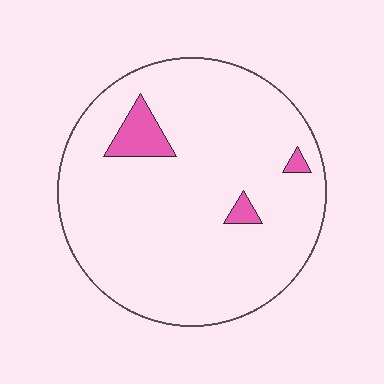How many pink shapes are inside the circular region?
3.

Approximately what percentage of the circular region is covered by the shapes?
Approximately 5%.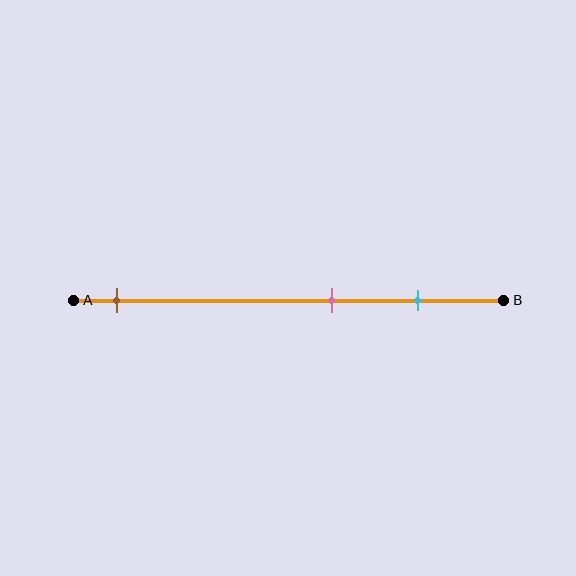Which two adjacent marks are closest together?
The pink and cyan marks are the closest adjacent pair.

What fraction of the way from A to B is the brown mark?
The brown mark is approximately 10% (0.1) of the way from A to B.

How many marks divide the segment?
There are 3 marks dividing the segment.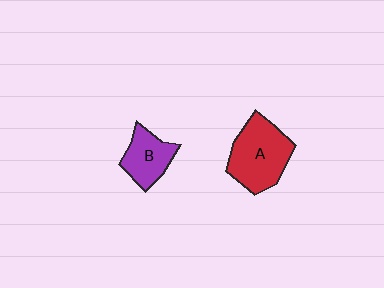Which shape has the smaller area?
Shape B (purple).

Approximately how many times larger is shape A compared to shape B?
Approximately 1.6 times.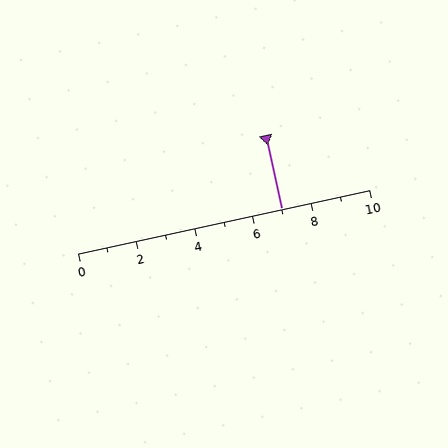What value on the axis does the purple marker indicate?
The marker indicates approximately 7.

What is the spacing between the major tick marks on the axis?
The major ticks are spaced 2 apart.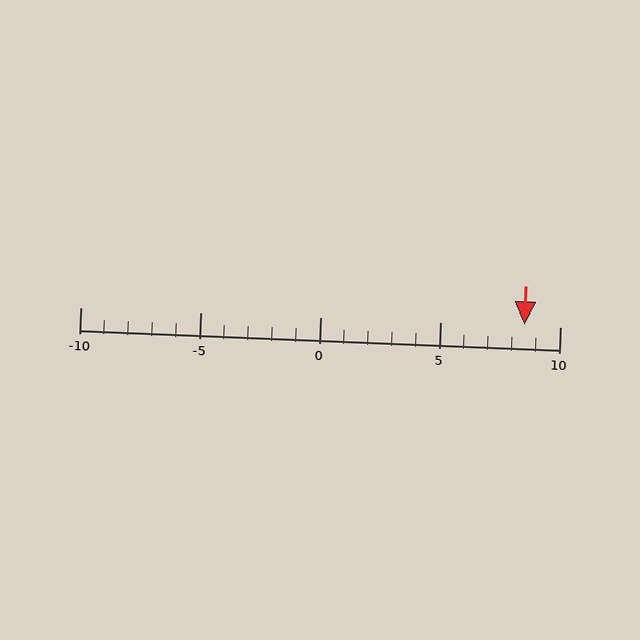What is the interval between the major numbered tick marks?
The major tick marks are spaced 5 units apart.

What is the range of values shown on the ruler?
The ruler shows values from -10 to 10.